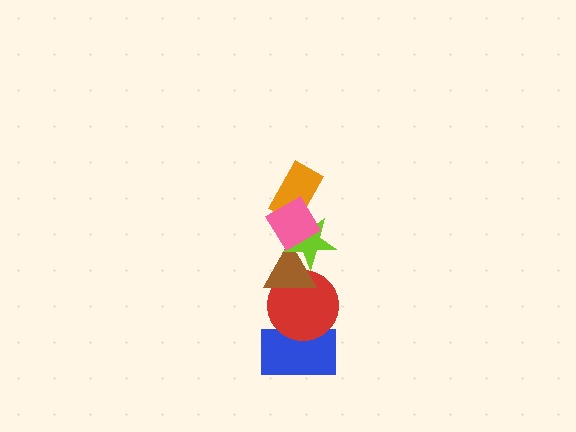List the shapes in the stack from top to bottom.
From top to bottom: the pink diamond, the orange rectangle, the lime star, the brown triangle, the red circle, the blue rectangle.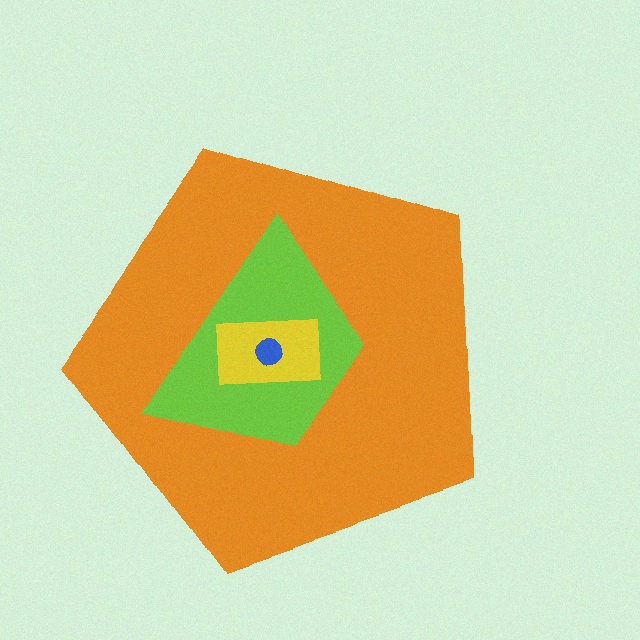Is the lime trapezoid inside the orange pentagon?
Yes.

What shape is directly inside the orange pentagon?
The lime trapezoid.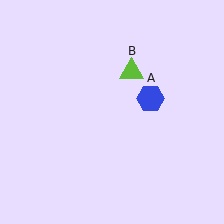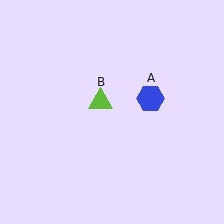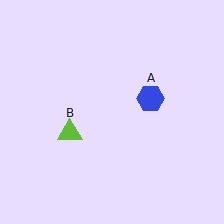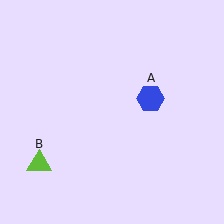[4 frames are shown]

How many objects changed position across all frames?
1 object changed position: lime triangle (object B).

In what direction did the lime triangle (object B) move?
The lime triangle (object B) moved down and to the left.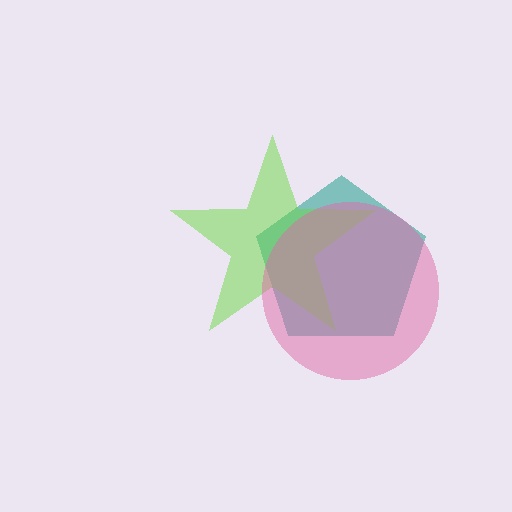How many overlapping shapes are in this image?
There are 3 overlapping shapes in the image.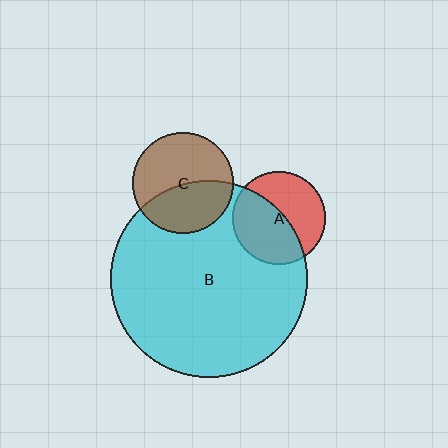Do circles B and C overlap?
Yes.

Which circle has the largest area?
Circle B (cyan).